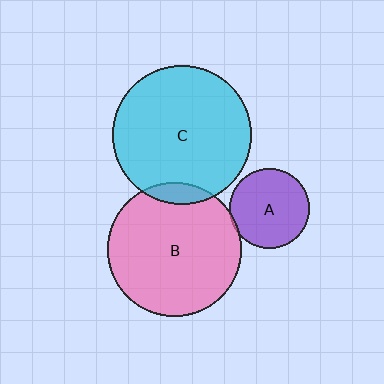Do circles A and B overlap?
Yes.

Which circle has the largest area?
Circle C (cyan).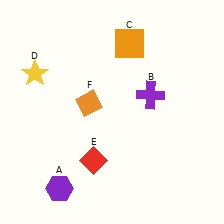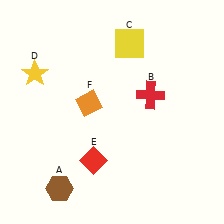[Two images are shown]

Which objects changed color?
A changed from purple to brown. B changed from purple to red. C changed from orange to yellow.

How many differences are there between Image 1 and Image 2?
There are 3 differences between the two images.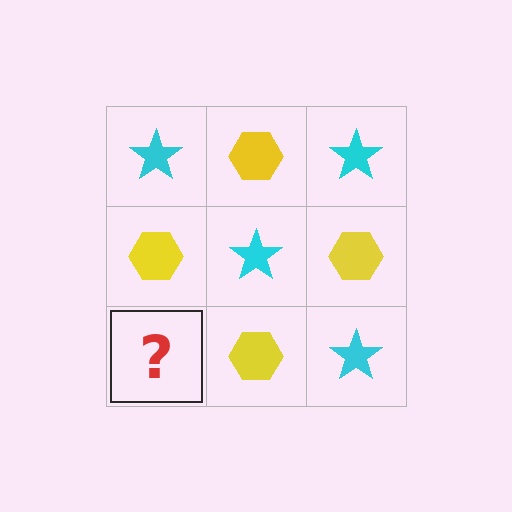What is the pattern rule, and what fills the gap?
The rule is that it alternates cyan star and yellow hexagon in a checkerboard pattern. The gap should be filled with a cyan star.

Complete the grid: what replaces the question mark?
The question mark should be replaced with a cyan star.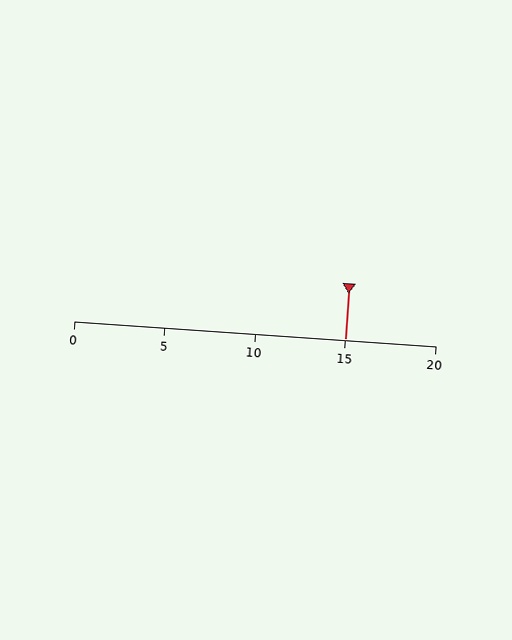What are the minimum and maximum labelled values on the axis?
The axis runs from 0 to 20.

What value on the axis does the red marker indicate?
The marker indicates approximately 15.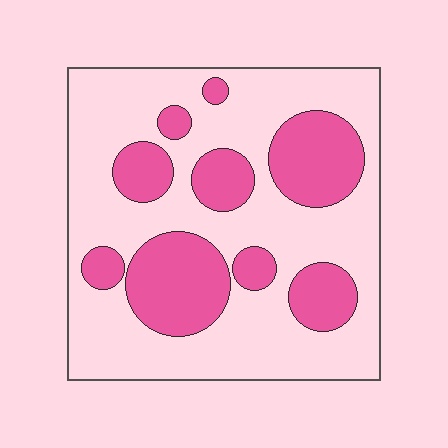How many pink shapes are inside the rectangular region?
9.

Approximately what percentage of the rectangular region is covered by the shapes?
Approximately 30%.